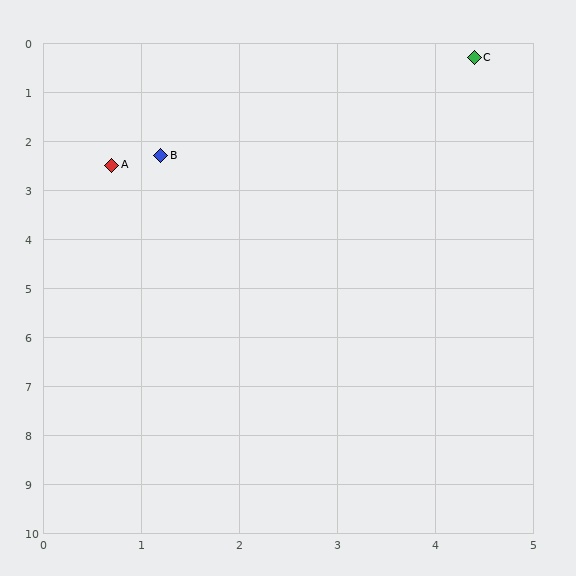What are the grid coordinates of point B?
Point B is at approximately (1.2, 2.3).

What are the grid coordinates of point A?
Point A is at approximately (0.7, 2.5).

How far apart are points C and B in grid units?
Points C and B are about 3.8 grid units apart.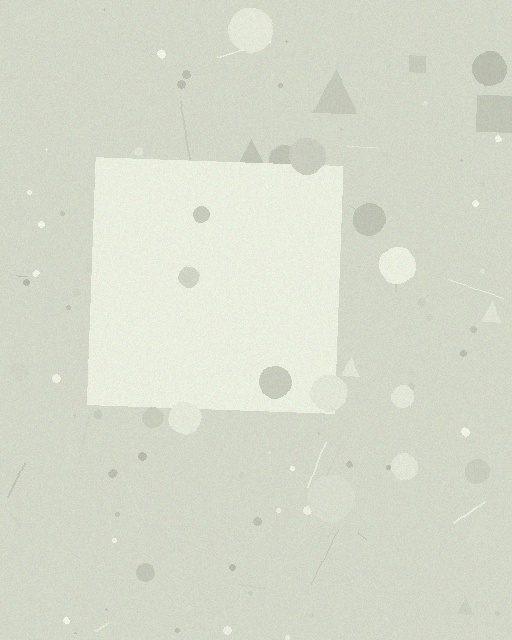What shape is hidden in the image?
A square is hidden in the image.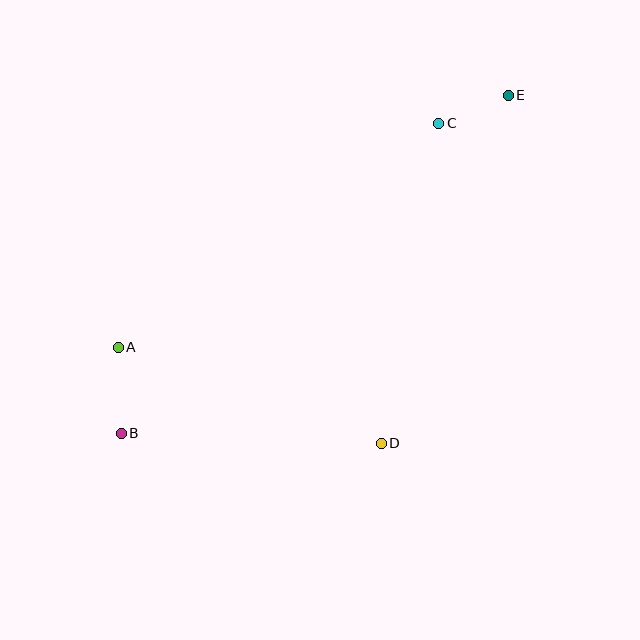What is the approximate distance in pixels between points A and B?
The distance between A and B is approximately 86 pixels.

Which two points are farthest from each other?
Points B and E are farthest from each other.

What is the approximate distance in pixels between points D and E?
The distance between D and E is approximately 370 pixels.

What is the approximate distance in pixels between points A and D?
The distance between A and D is approximately 280 pixels.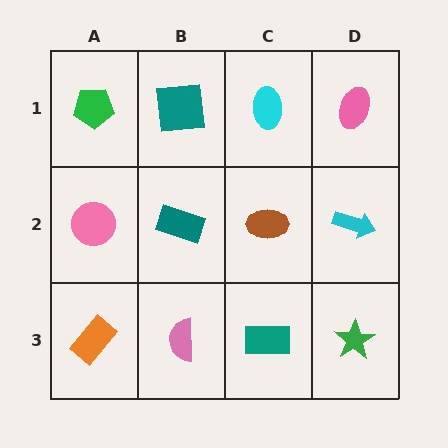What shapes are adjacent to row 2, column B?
A teal square (row 1, column B), a pink semicircle (row 3, column B), a pink circle (row 2, column A), a brown ellipse (row 2, column C).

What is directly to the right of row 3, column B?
A teal rectangle.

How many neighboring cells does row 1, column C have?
3.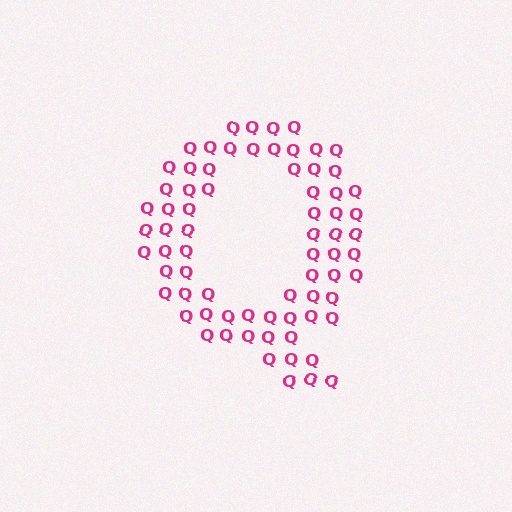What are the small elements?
The small elements are letter Q's.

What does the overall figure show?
The overall figure shows the letter Q.